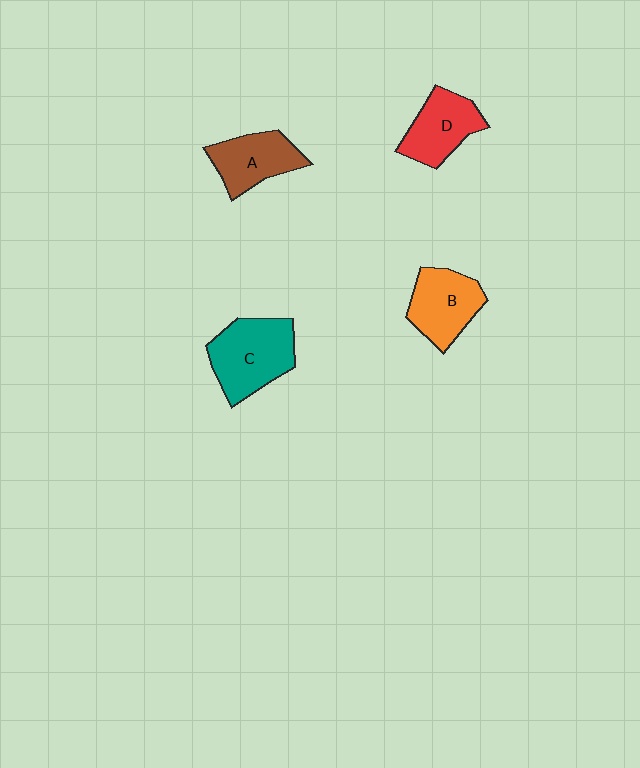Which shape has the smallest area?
Shape A (brown).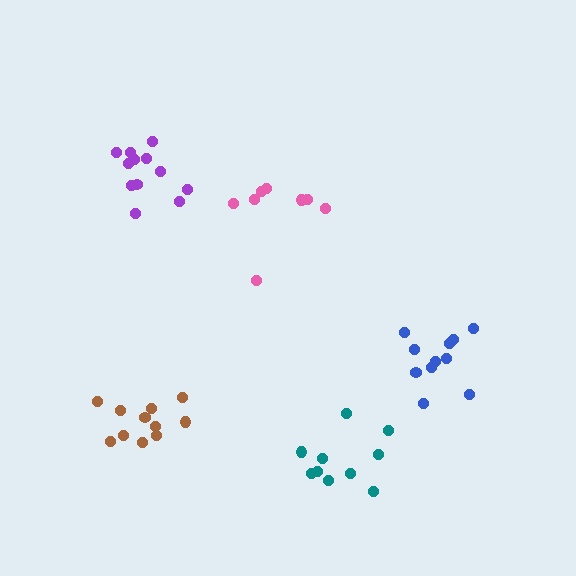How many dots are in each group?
Group 1: 10 dots, Group 2: 8 dots, Group 3: 12 dots, Group 4: 11 dots, Group 5: 11 dots (52 total).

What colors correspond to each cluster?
The clusters are colored: teal, pink, purple, brown, blue.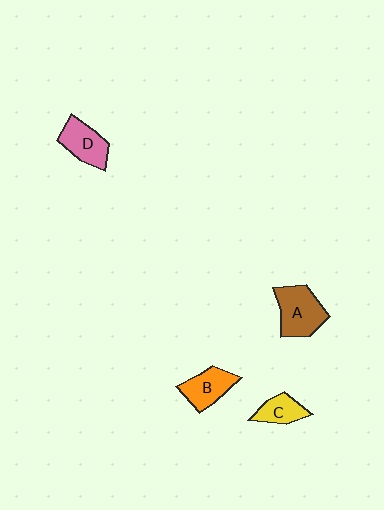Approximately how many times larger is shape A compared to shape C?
Approximately 1.8 times.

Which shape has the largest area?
Shape A (brown).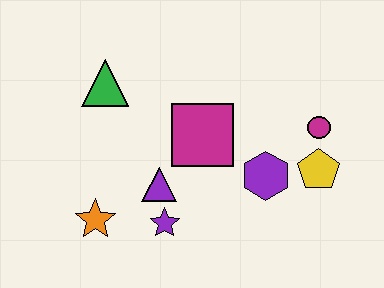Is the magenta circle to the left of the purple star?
No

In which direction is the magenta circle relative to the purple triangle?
The magenta circle is to the right of the purple triangle.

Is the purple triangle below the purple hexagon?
Yes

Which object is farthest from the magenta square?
The orange star is farthest from the magenta square.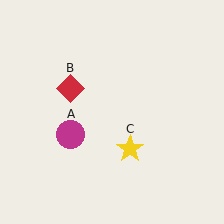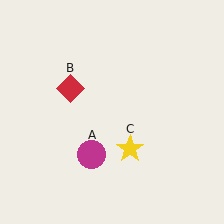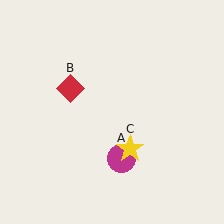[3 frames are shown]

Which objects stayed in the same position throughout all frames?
Red diamond (object B) and yellow star (object C) remained stationary.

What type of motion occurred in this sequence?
The magenta circle (object A) rotated counterclockwise around the center of the scene.